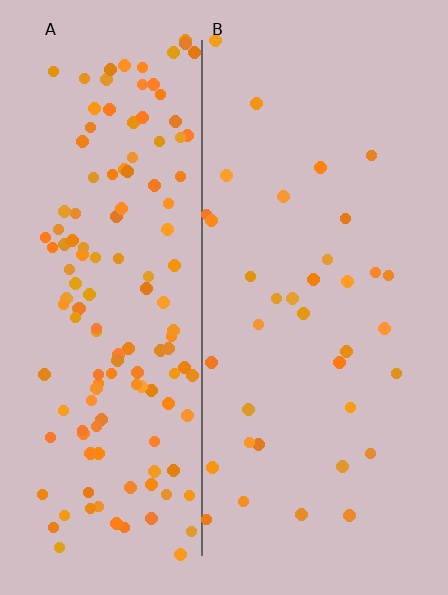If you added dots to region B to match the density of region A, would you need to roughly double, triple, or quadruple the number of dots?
Approximately quadruple.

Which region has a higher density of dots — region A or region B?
A (the left).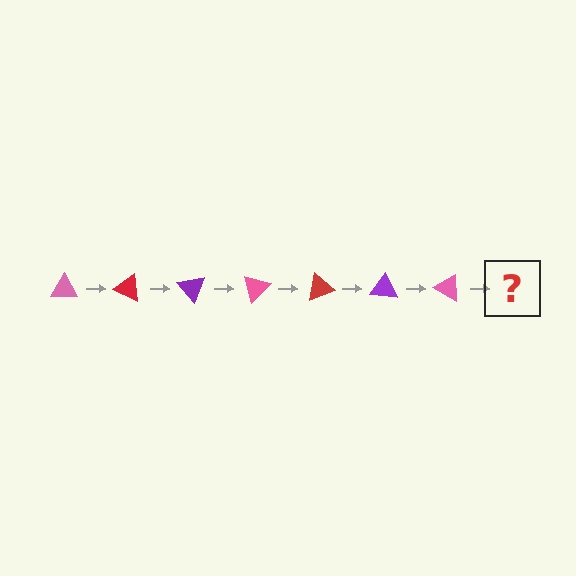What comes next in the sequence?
The next element should be a red triangle, rotated 175 degrees from the start.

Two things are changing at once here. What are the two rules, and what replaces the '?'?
The two rules are that it rotates 25 degrees each step and the color cycles through pink, red, and purple. The '?' should be a red triangle, rotated 175 degrees from the start.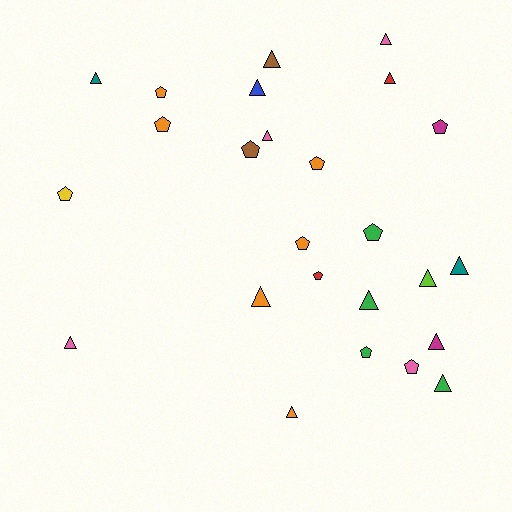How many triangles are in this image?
There are 14 triangles.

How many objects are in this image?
There are 25 objects.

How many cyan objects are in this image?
There are no cyan objects.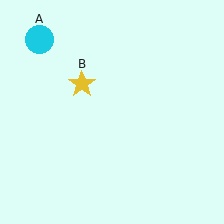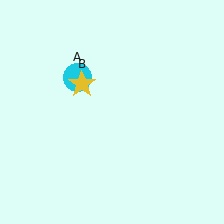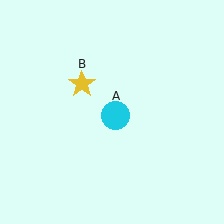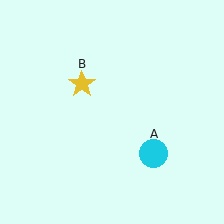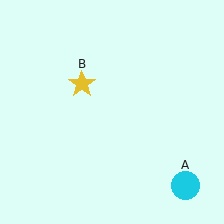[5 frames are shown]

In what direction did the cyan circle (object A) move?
The cyan circle (object A) moved down and to the right.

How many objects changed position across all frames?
1 object changed position: cyan circle (object A).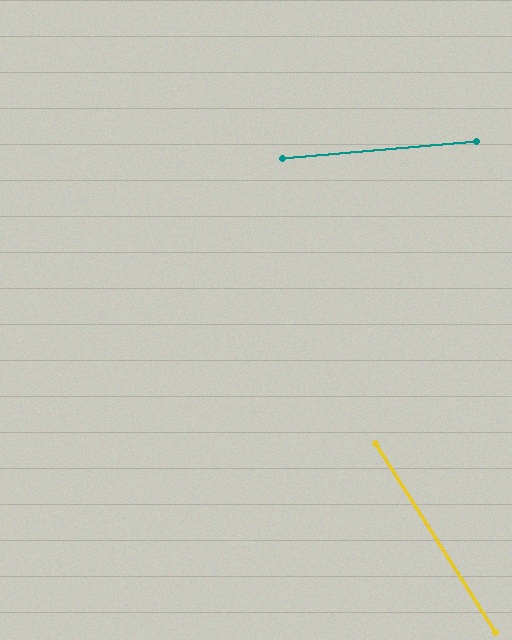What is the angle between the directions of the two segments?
Approximately 63 degrees.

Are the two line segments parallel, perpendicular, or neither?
Neither parallel nor perpendicular — they differ by about 63°.